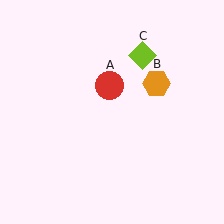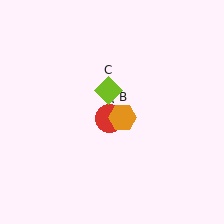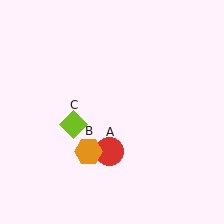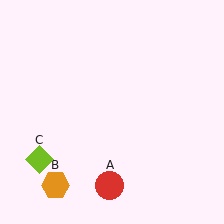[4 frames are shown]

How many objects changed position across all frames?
3 objects changed position: red circle (object A), orange hexagon (object B), lime diamond (object C).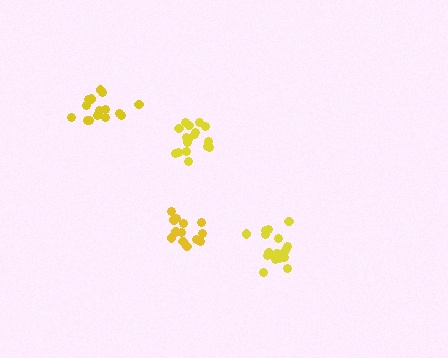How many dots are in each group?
Group 1: 18 dots, Group 2: 18 dots, Group 3: 14 dots, Group 4: 15 dots (65 total).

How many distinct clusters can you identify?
There are 4 distinct clusters.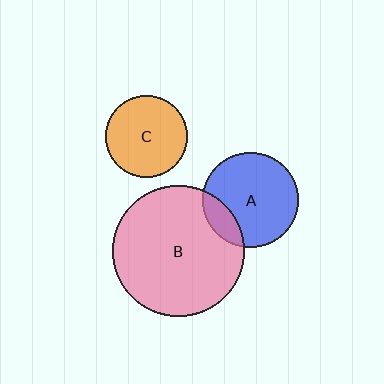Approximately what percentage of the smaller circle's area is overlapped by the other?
Approximately 15%.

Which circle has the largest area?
Circle B (pink).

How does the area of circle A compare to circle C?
Approximately 1.3 times.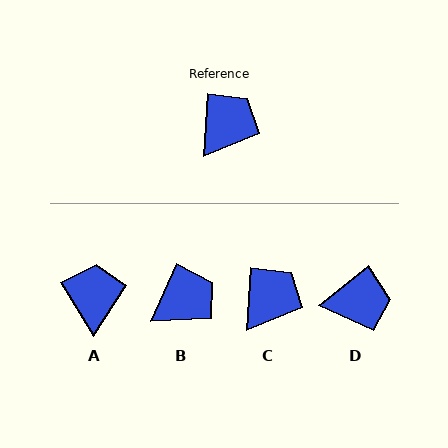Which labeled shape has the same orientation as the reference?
C.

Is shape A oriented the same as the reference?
No, it is off by about 35 degrees.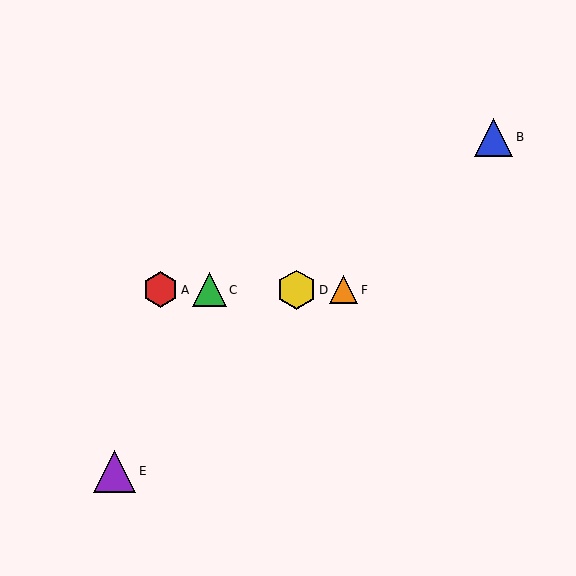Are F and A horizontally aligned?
Yes, both are at y≈290.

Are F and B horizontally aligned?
No, F is at y≈290 and B is at y≈137.